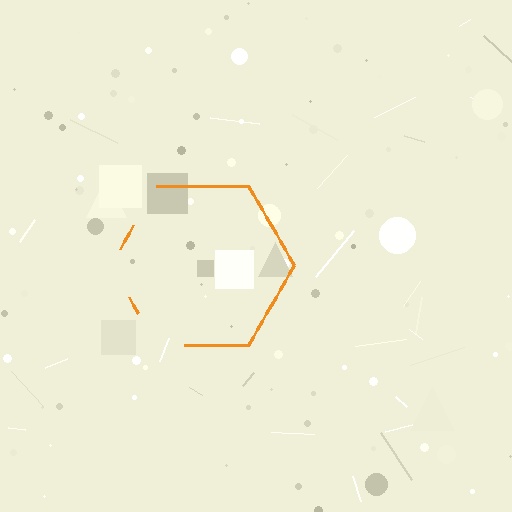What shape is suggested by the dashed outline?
The dashed outline suggests a hexagon.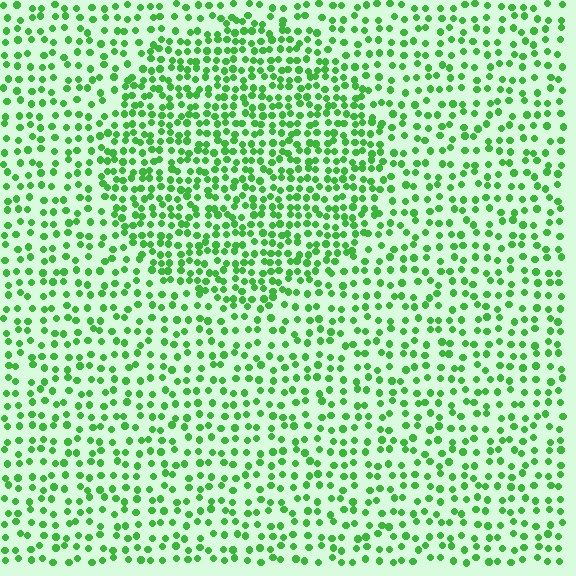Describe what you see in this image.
The image contains small green elements arranged at two different densities. A circle-shaped region is visible where the elements are more densely packed than the surrounding area.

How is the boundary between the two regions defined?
The boundary is defined by a change in element density (approximately 1.7x ratio). All elements are the same color, size, and shape.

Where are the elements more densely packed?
The elements are more densely packed inside the circle boundary.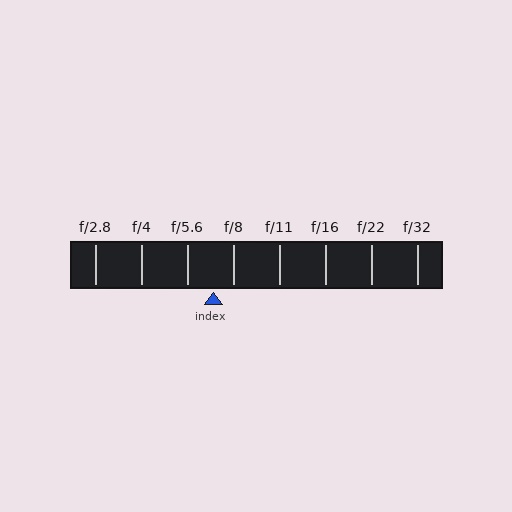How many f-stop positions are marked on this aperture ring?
There are 8 f-stop positions marked.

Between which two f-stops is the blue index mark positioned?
The index mark is between f/5.6 and f/8.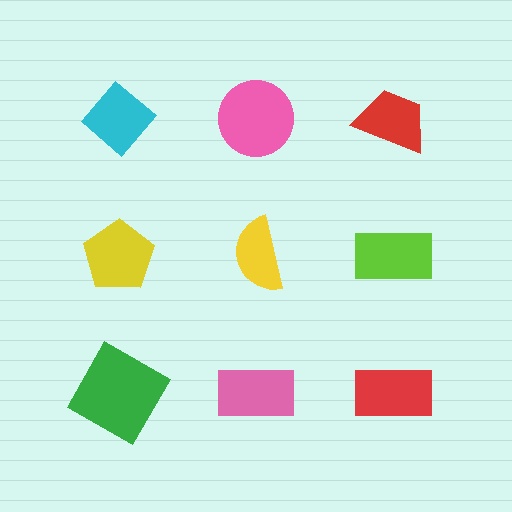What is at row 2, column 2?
A yellow semicircle.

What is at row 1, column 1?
A cyan diamond.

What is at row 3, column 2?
A pink rectangle.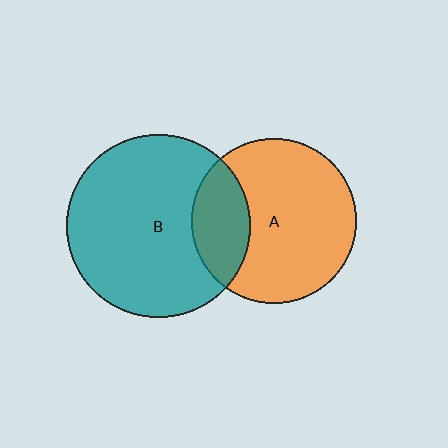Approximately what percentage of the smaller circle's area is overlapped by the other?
Approximately 25%.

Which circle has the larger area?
Circle B (teal).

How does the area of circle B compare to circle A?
Approximately 1.2 times.